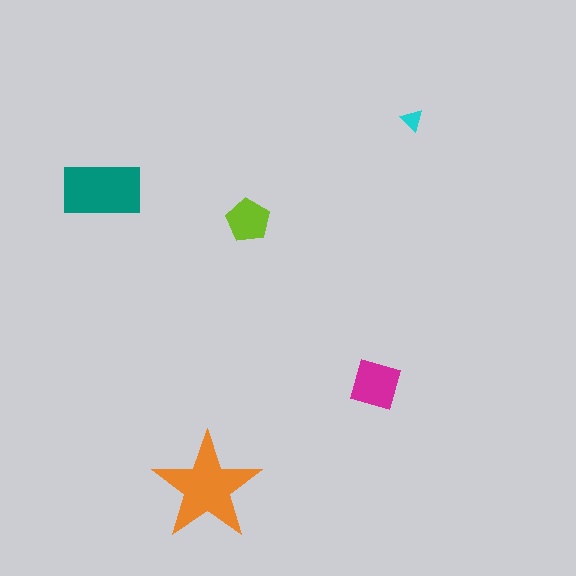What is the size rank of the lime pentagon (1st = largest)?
4th.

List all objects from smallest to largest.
The cyan triangle, the lime pentagon, the magenta square, the teal rectangle, the orange star.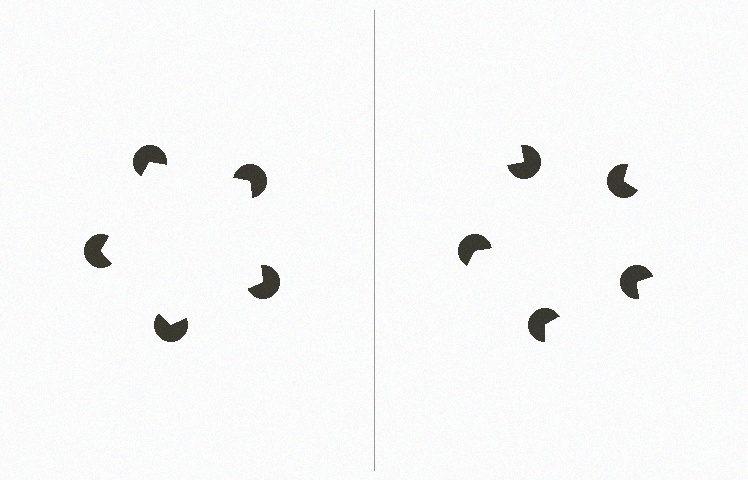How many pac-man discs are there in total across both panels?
10 — 5 on each side.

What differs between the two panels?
The pac-man discs are positioned identically on both sides; only the wedge orientations differ. On the left they align to a pentagon; on the right they are misaligned.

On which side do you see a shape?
An illusory pentagon appears on the left side. On the right side the wedge cuts are rotated, so no coherent shape forms.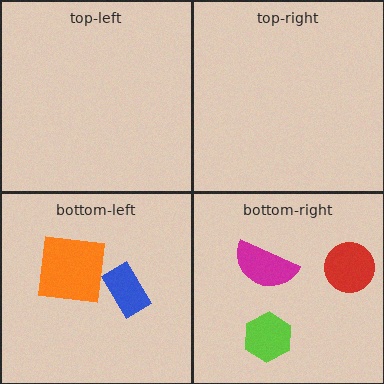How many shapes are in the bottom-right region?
3.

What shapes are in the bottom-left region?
The orange square, the blue rectangle.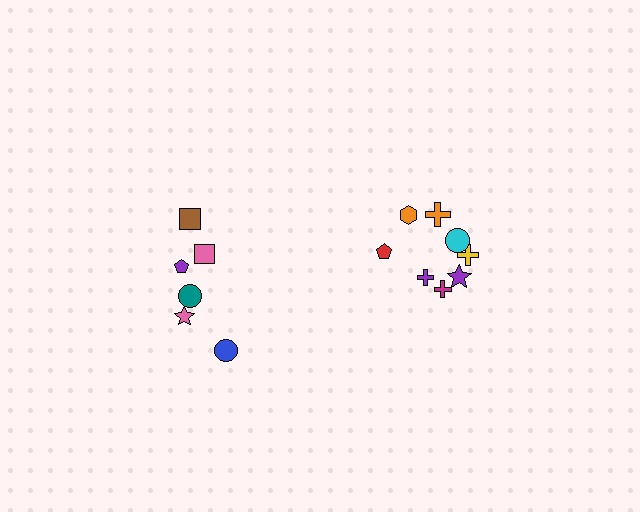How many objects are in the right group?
There are 8 objects.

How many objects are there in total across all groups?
There are 14 objects.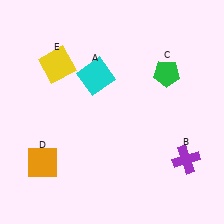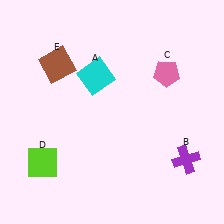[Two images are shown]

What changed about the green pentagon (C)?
In Image 1, C is green. In Image 2, it changed to pink.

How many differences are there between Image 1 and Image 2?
There are 3 differences between the two images.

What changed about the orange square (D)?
In Image 1, D is orange. In Image 2, it changed to lime.